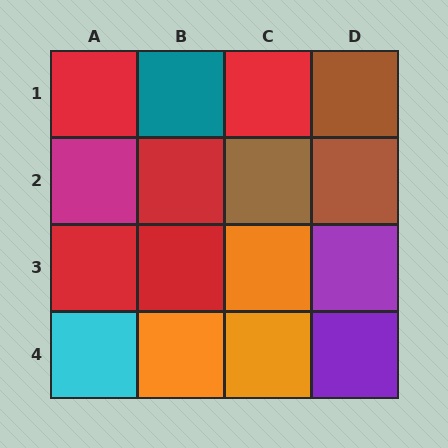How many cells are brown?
3 cells are brown.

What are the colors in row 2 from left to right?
Magenta, red, brown, brown.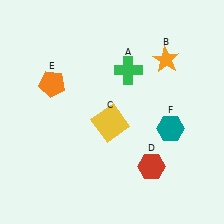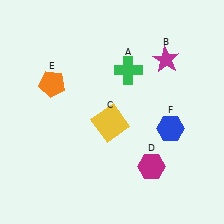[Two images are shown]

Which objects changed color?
B changed from orange to magenta. D changed from red to magenta. F changed from teal to blue.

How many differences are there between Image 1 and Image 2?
There are 3 differences between the two images.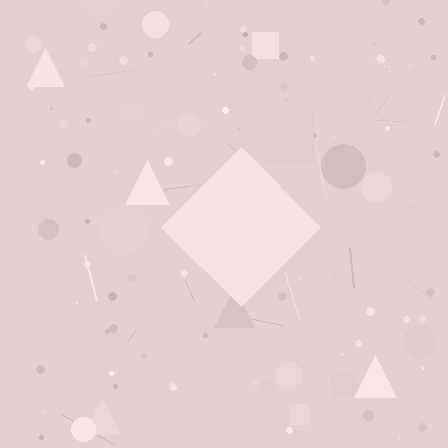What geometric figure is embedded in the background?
A diamond is embedded in the background.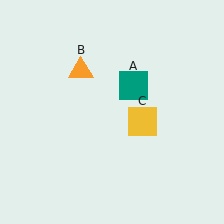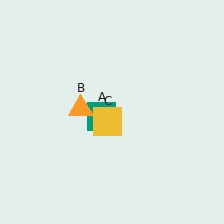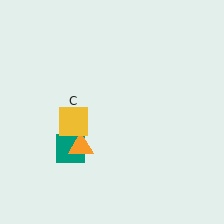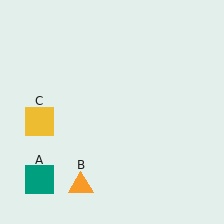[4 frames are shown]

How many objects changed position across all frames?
3 objects changed position: teal square (object A), orange triangle (object B), yellow square (object C).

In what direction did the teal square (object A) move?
The teal square (object A) moved down and to the left.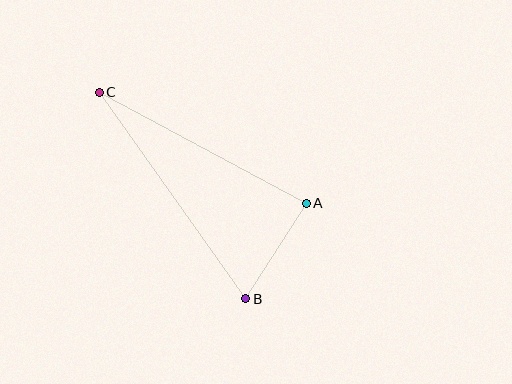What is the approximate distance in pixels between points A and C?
The distance between A and C is approximately 235 pixels.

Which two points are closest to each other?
Points A and B are closest to each other.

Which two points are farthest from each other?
Points B and C are farthest from each other.